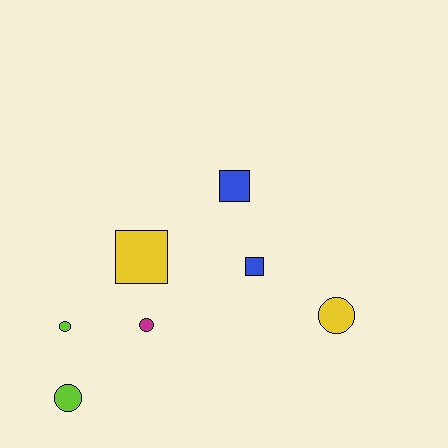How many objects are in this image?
There are 7 objects.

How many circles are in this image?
There are 4 circles.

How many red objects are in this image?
There are no red objects.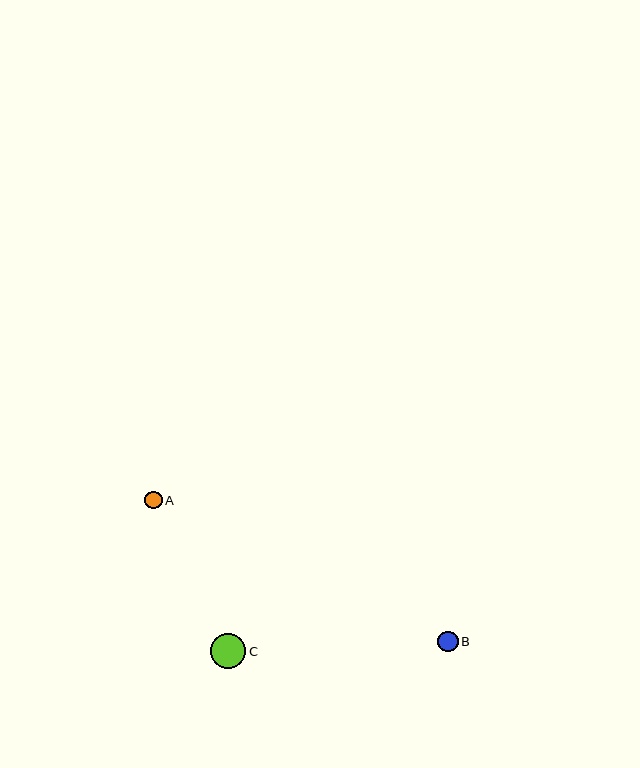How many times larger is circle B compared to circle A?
Circle B is approximately 1.2 times the size of circle A.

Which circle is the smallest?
Circle A is the smallest with a size of approximately 17 pixels.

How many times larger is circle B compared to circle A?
Circle B is approximately 1.2 times the size of circle A.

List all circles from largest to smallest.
From largest to smallest: C, B, A.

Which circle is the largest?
Circle C is the largest with a size of approximately 35 pixels.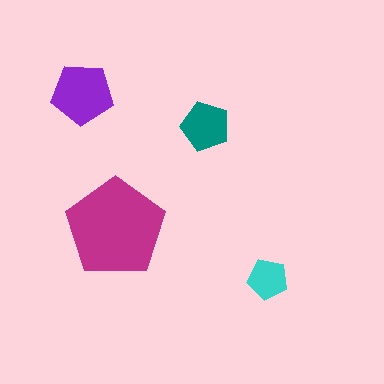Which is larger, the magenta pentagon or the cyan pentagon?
The magenta one.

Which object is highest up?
The purple pentagon is topmost.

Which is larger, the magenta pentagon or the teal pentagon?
The magenta one.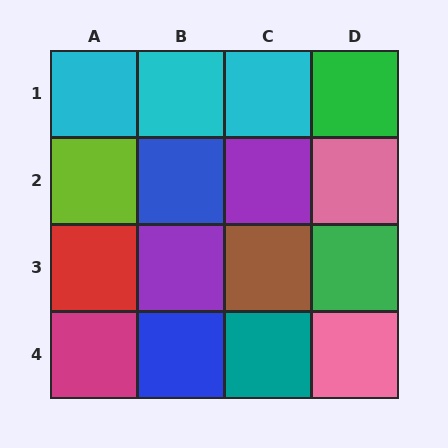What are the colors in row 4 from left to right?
Magenta, blue, teal, pink.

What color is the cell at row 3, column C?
Brown.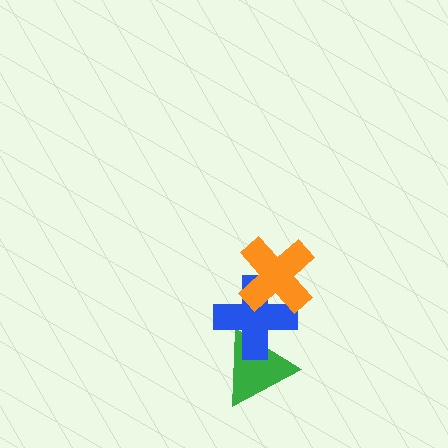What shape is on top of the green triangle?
The blue cross is on top of the green triangle.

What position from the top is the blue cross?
The blue cross is 2nd from the top.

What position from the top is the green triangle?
The green triangle is 3rd from the top.